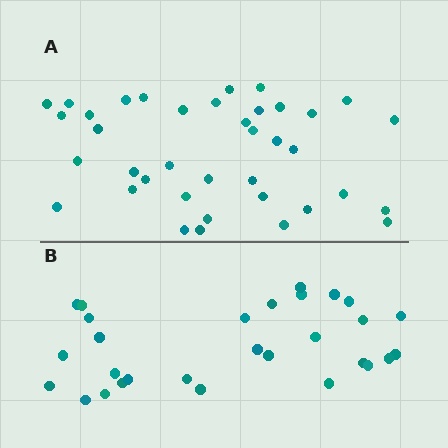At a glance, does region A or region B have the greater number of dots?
Region A (the top region) has more dots.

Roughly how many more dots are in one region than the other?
Region A has roughly 8 or so more dots than region B.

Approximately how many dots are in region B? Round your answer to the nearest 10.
About 30 dots. (The exact count is 29, which rounds to 30.)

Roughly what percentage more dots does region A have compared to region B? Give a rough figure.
About 30% more.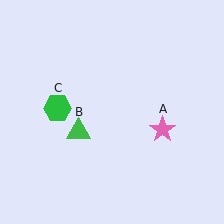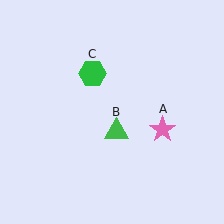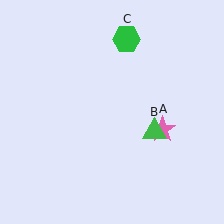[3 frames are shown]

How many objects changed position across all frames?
2 objects changed position: green triangle (object B), green hexagon (object C).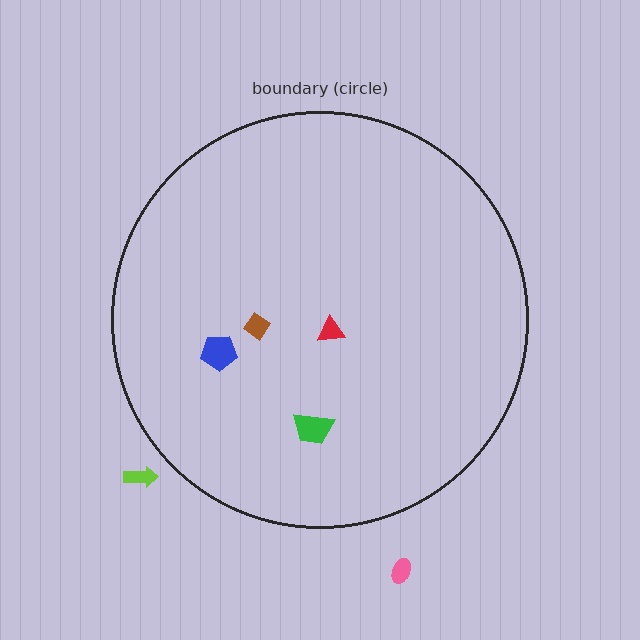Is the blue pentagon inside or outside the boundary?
Inside.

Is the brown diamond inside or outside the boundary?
Inside.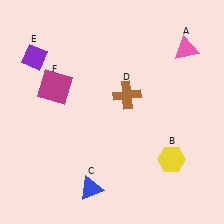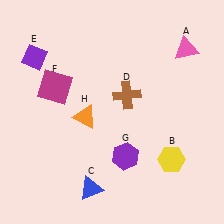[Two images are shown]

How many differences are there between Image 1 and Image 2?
There are 2 differences between the two images.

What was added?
A purple hexagon (G), an orange triangle (H) were added in Image 2.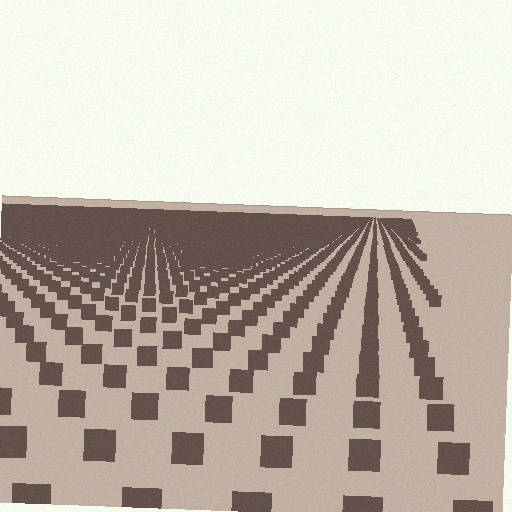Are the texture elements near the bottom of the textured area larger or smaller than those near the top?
Larger. Near the bottom, elements are closer to the viewer and appear at a bigger on-screen size.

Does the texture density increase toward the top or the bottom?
Density increases toward the top.